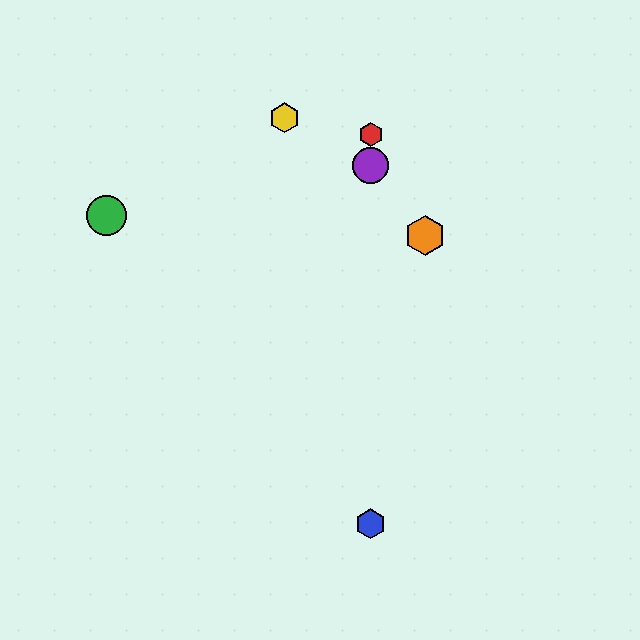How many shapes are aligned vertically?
3 shapes (the red hexagon, the blue hexagon, the purple circle) are aligned vertically.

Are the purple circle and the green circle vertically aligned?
No, the purple circle is at x≈371 and the green circle is at x≈107.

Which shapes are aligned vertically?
The red hexagon, the blue hexagon, the purple circle are aligned vertically.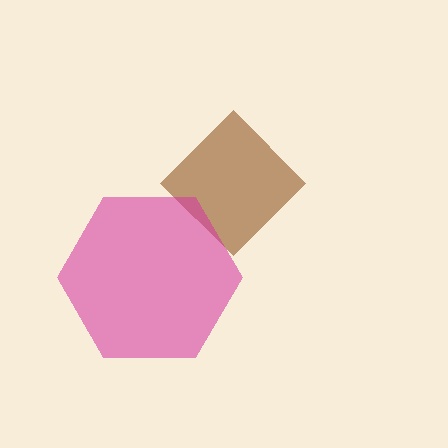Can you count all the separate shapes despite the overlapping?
Yes, there are 2 separate shapes.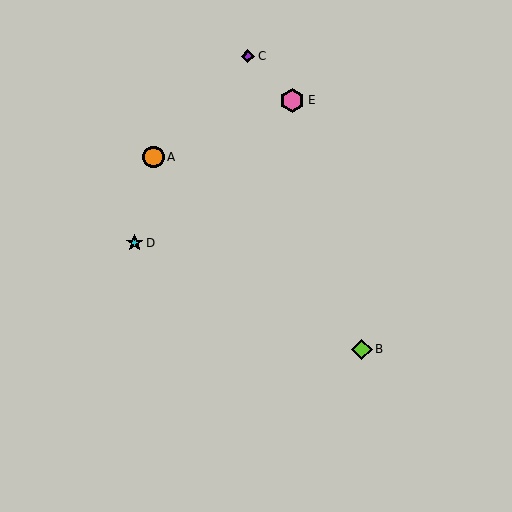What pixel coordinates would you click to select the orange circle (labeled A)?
Click at (153, 157) to select the orange circle A.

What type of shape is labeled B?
Shape B is a lime diamond.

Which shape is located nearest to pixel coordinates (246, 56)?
The purple diamond (labeled C) at (248, 56) is nearest to that location.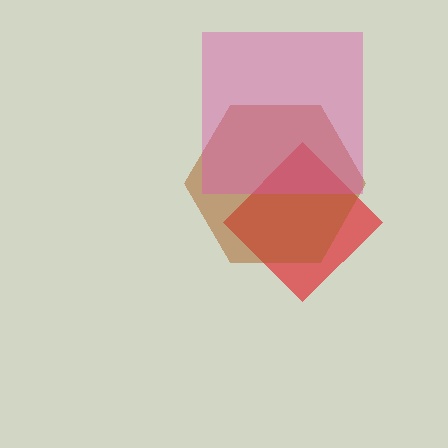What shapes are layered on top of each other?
The layered shapes are: a red diamond, a brown hexagon, a pink square.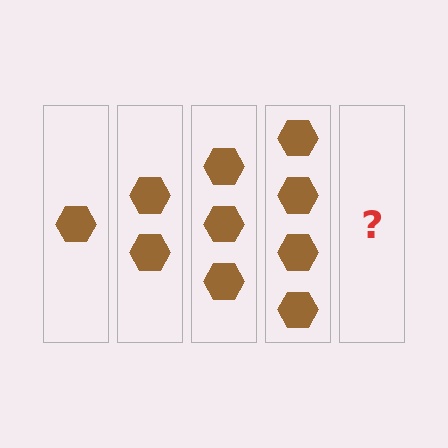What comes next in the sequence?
The next element should be 5 hexagons.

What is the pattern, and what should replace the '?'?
The pattern is that each step adds one more hexagon. The '?' should be 5 hexagons.